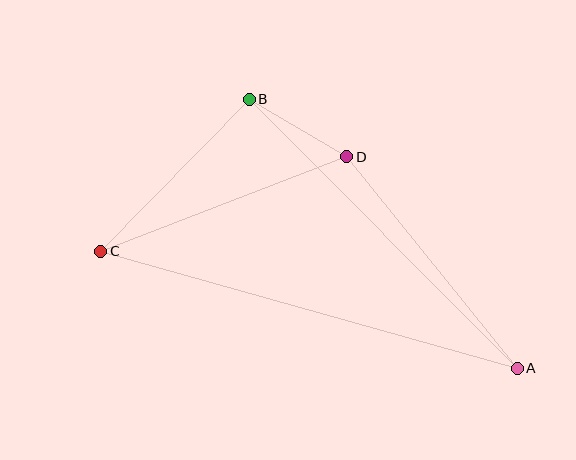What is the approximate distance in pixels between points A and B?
The distance between A and B is approximately 380 pixels.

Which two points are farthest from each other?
Points A and C are farthest from each other.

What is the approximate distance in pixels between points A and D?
The distance between A and D is approximately 272 pixels.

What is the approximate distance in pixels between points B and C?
The distance between B and C is approximately 212 pixels.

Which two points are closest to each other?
Points B and D are closest to each other.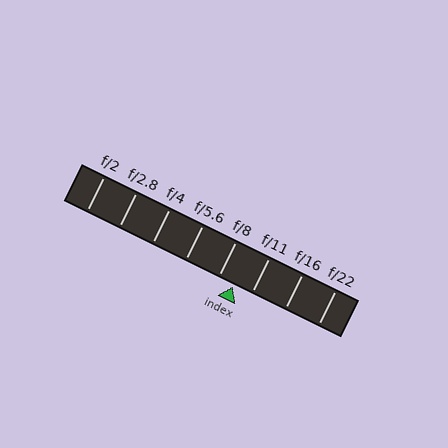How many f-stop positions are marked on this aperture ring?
There are 8 f-stop positions marked.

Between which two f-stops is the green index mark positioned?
The index mark is between f/8 and f/11.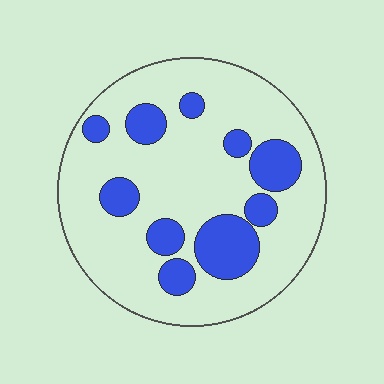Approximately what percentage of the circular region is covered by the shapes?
Approximately 25%.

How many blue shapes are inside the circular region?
10.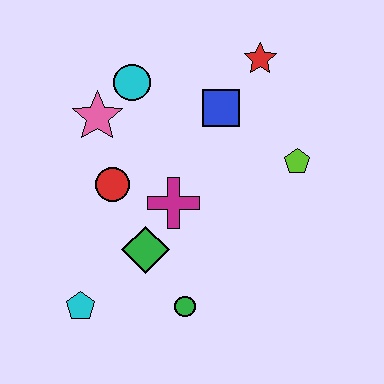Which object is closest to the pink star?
The cyan circle is closest to the pink star.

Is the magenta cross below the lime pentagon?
Yes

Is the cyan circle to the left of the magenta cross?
Yes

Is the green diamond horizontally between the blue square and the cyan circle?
Yes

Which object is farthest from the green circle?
The red star is farthest from the green circle.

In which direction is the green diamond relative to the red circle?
The green diamond is below the red circle.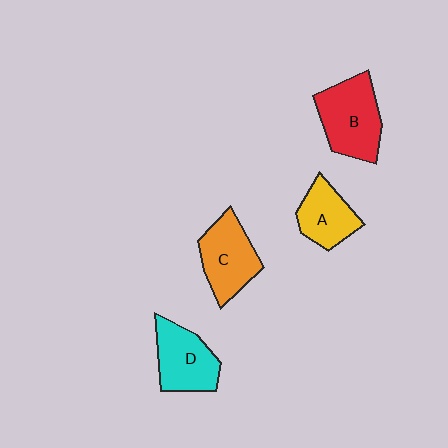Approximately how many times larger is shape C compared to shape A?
Approximately 1.3 times.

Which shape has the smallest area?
Shape A (yellow).